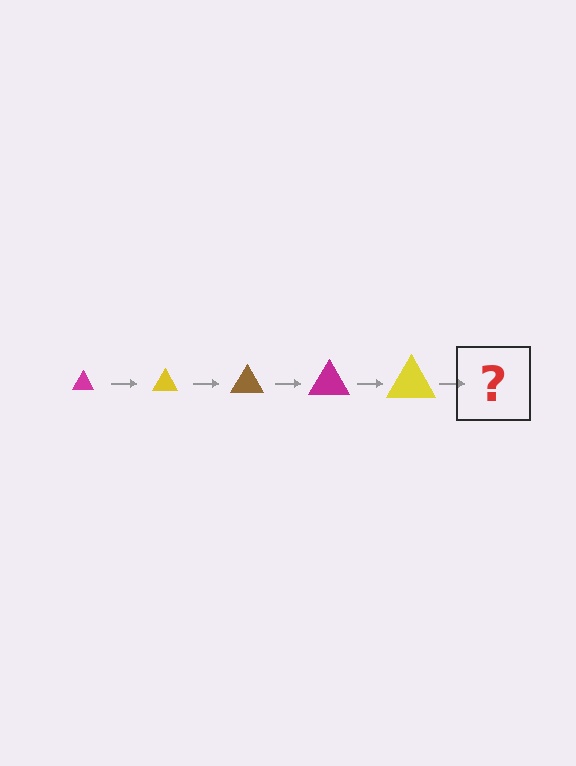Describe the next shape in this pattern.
It should be a brown triangle, larger than the previous one.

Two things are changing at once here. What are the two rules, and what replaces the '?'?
The two rules are that the triangle grows larger each step and the color cycles through magenta, yellow, and brown. The '?' should be a brown triangle, larger than the previous one.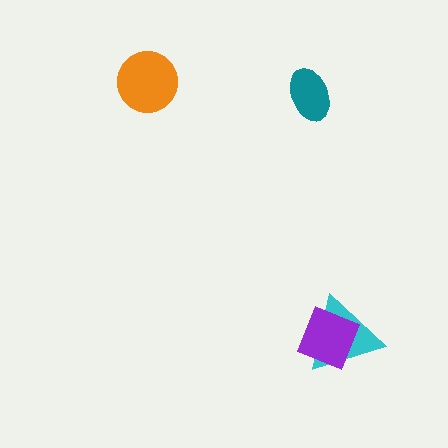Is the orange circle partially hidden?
No, no other shape covers it.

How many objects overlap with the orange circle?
0 objects overlap with the orange circle.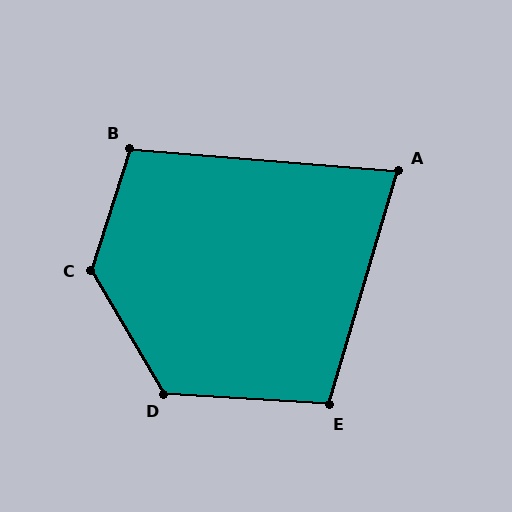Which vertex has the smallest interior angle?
A, at approximately 78 degrees.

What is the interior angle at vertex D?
Approximately 124 degrees (obtuse).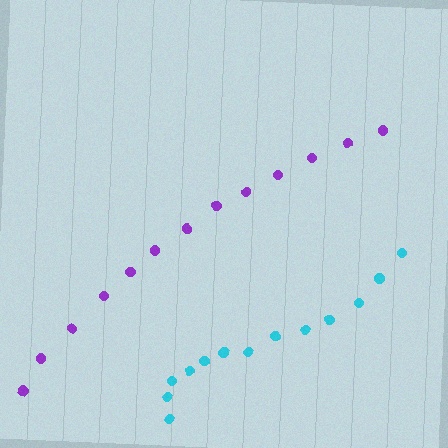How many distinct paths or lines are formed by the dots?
There are 2 distinct paths.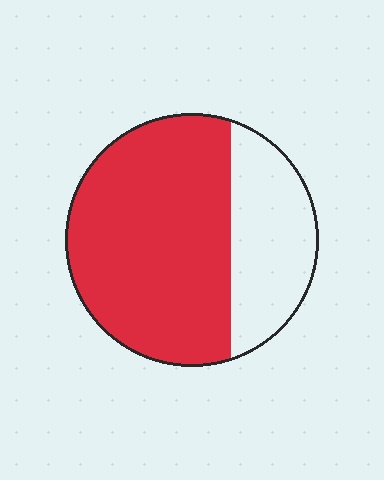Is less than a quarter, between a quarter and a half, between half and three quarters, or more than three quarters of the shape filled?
Between half and three quarters.